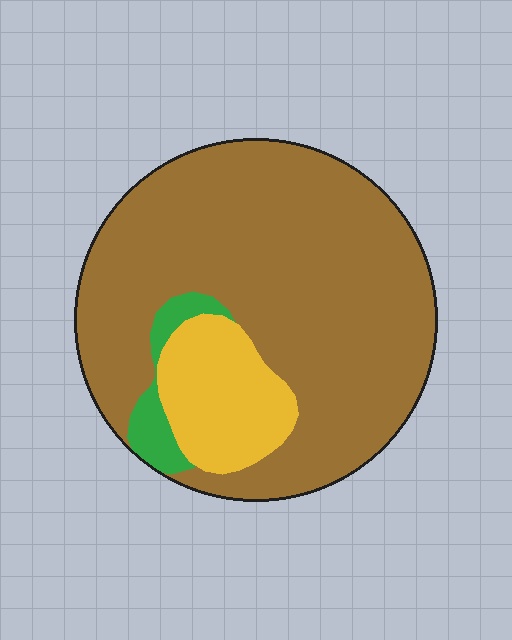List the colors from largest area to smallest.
From largest to smallest: brown, yellow, green.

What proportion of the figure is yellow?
Yellow takes up about one sixth (1/6) of the figure.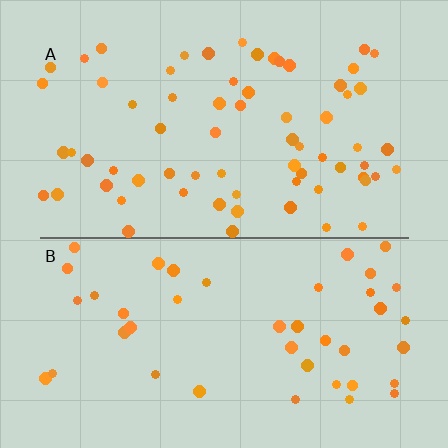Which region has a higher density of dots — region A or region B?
A (the top).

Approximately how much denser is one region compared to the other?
Approximately 1.6× — region A over region B.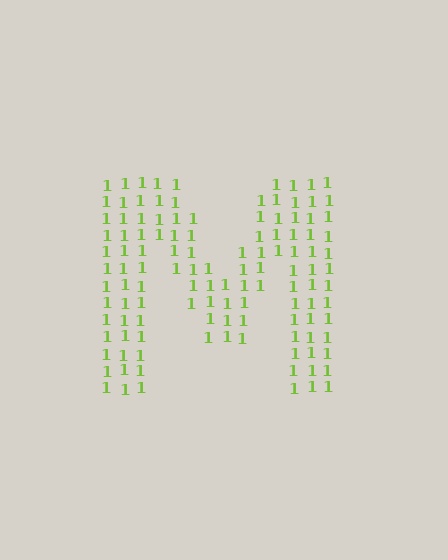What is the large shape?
The large shape is the letter M.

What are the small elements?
The small elements are digit 1's.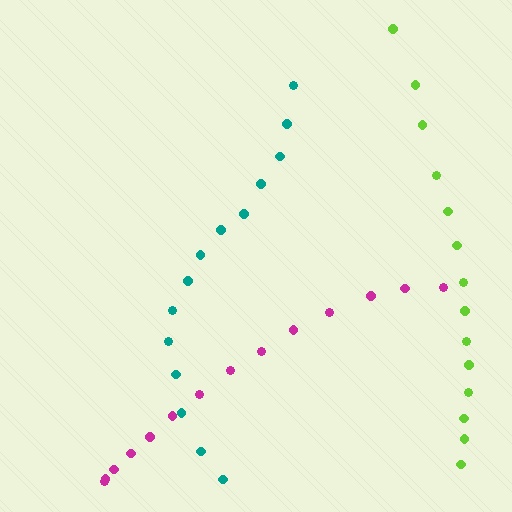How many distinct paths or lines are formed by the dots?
There are 3 distinct paths.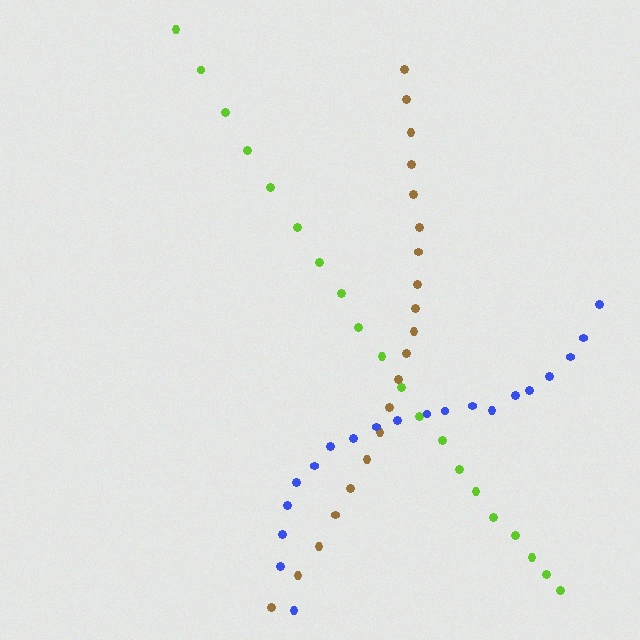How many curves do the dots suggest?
There are 3 distinct paths.